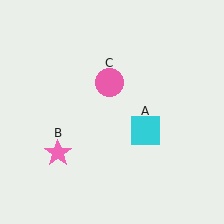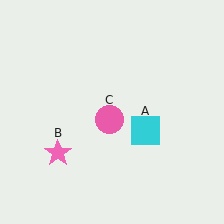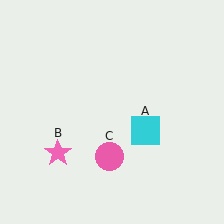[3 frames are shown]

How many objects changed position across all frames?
1 object changed position: pink circle (object C).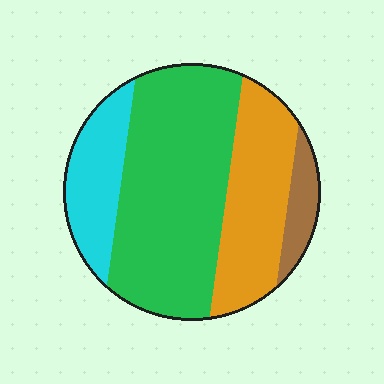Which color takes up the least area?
Brown, at roughly 5%.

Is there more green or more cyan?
Green.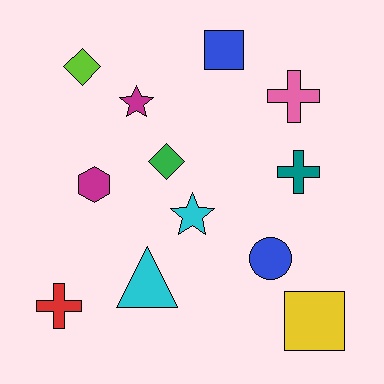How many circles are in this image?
There is 1 circle.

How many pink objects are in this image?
There is 1 pink object.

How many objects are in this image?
There are 12 objects.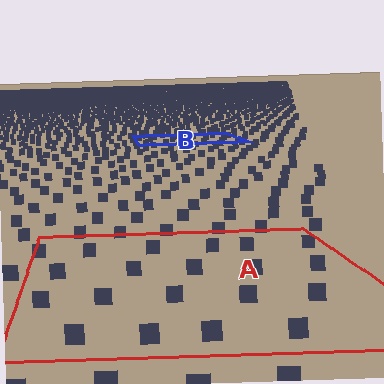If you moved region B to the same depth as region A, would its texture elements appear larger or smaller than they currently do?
They would appear larger. At a closer depth, the same texture elements are projected at a bigger on-screen size.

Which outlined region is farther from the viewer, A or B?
Region B is farther from the viewer — the texture elements inside it appear smaller and more densely packed.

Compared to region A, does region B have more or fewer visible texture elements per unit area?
Region B has more texture elements per unit area — they are packed more densely because it is farther away.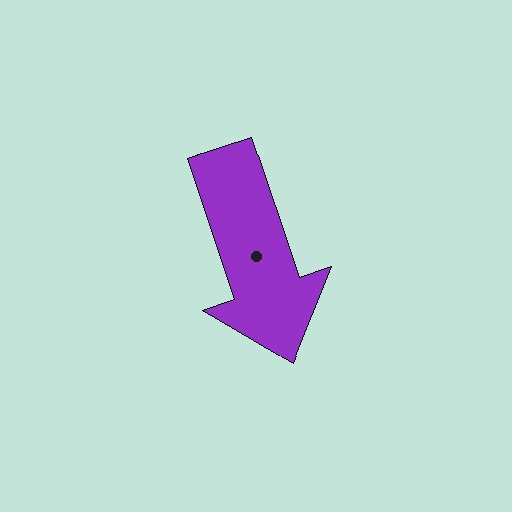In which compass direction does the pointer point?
South.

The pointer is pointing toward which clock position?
Roughly 5 o'clock.